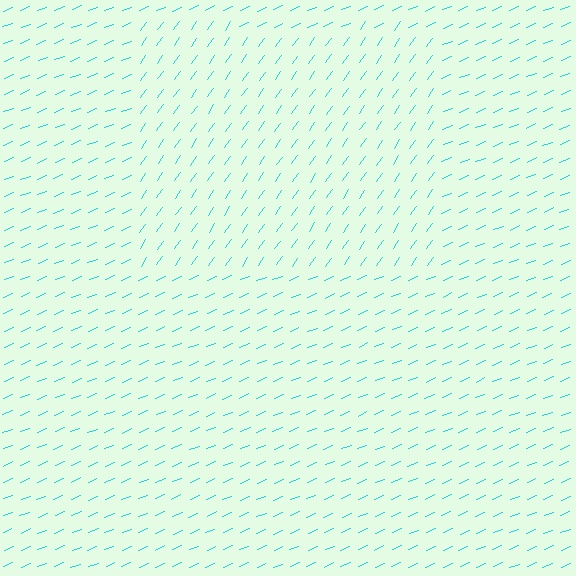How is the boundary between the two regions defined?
The boundary is defined purely by a change in line orientation (approximately 33 degrees difference). All lines are the same color and thickness.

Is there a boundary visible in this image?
Yes, there is a texture boundary formed by a change in line orientation.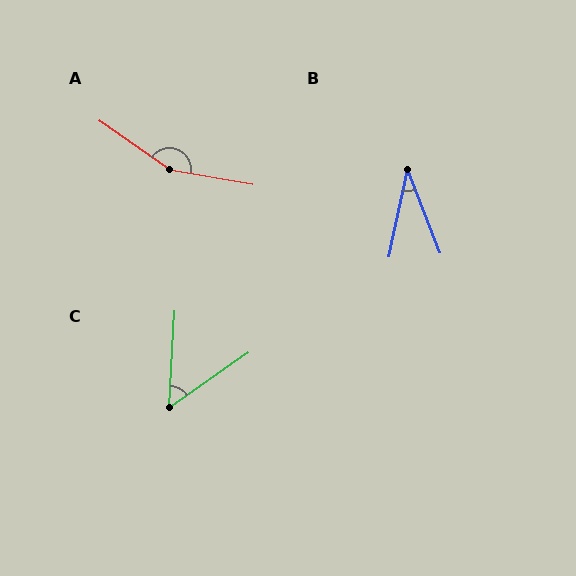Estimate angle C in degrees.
Approximately 52 degrees.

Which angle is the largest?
A, at approximately 155 degrees.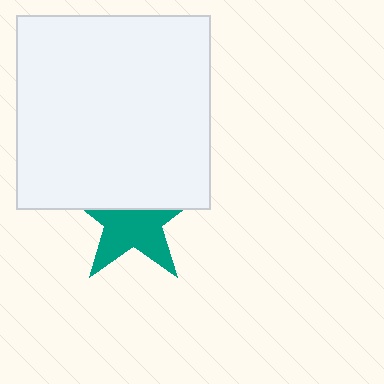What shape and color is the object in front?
The object in front is a white square.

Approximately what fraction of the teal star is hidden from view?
Roughly 44% of the teal star is hidden behind the white square.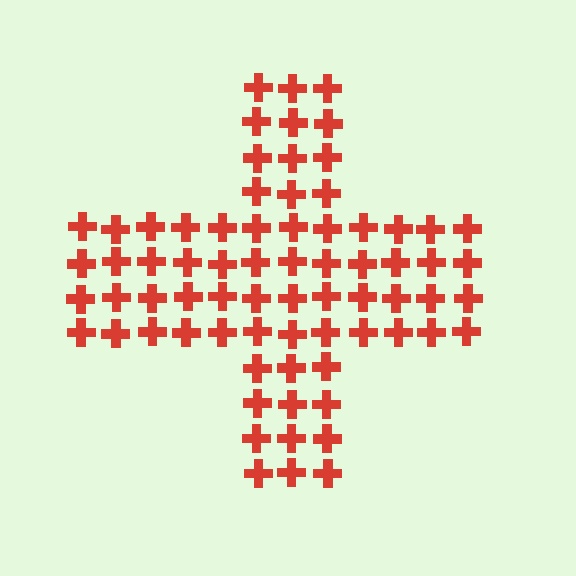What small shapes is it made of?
It is made of small crosses.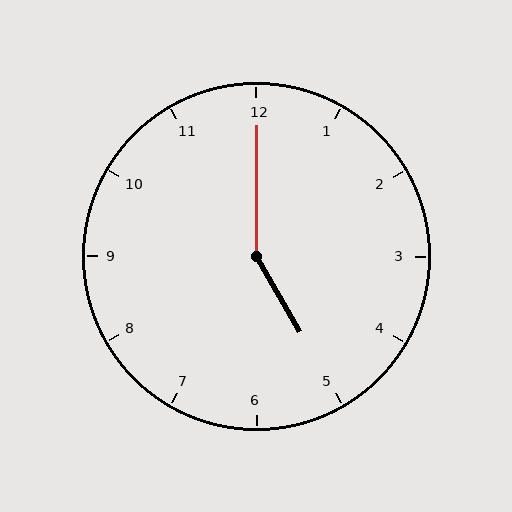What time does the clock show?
5:00.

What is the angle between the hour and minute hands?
Approximately 150 degrees.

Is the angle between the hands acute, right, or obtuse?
It is obtuse.